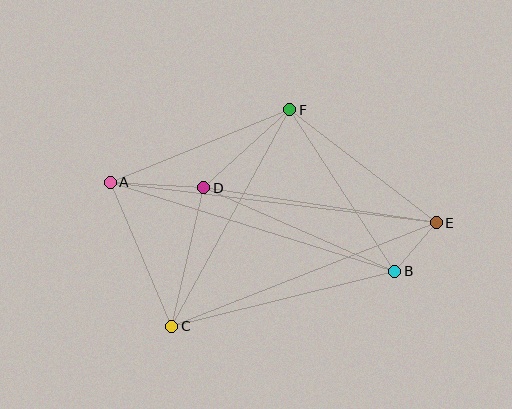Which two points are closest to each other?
Points B and E are closest to each other.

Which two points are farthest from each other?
Points A and E are farthest from each other.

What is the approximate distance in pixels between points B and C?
The distance between B and C is approximately 230 pixels.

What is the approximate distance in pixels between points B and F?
The distance between B and F is approximately 193 pixels.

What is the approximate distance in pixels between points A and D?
The distance between A and D is approximately 94 pixels.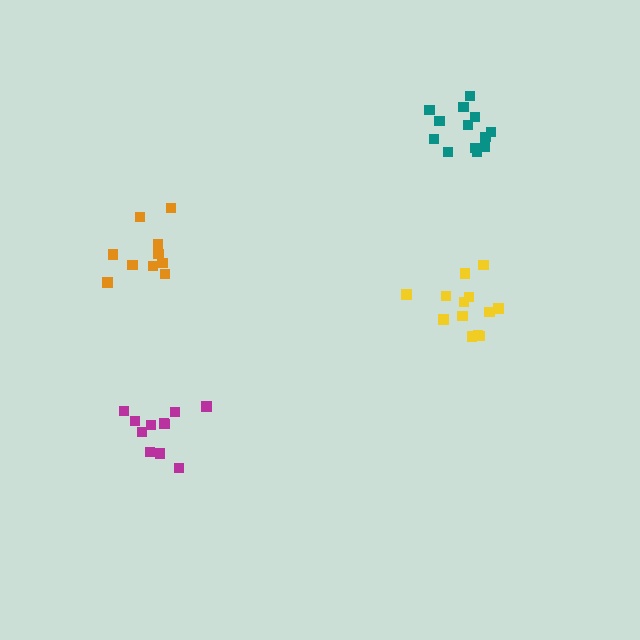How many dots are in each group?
Group 1: 10 dots, Group 2: 11 dots, Group 3: 13 dots, Group 4: 13 dots (47 total).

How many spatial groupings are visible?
There are 4 spatial groupings.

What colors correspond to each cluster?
The clusters are colored: orange, magenta, yellow, teal.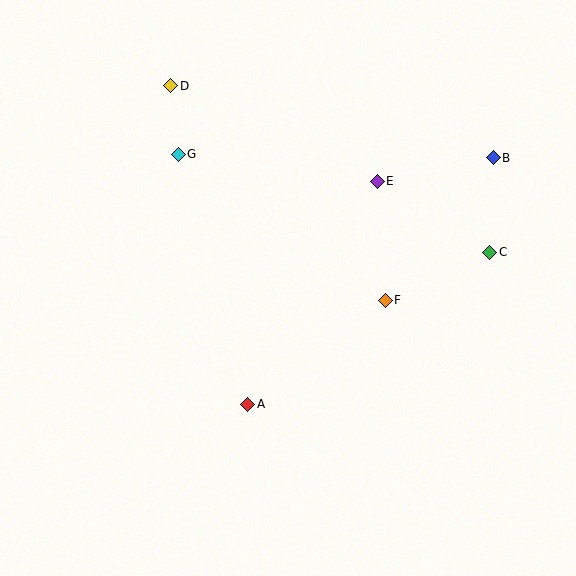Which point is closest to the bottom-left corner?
Point A is closest to the bottom-left corner.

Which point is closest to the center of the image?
Point F at (385, 300) is closest to the center.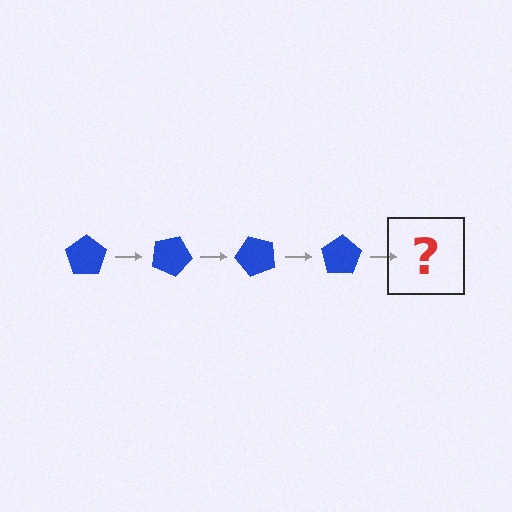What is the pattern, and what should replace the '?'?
The pattern is that the pentagon rotates 25 degrees each step. The '?' should be a blue pentagon rotated 100 degrees.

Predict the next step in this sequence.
The next step is a blue pentagon rotated 100 degrees.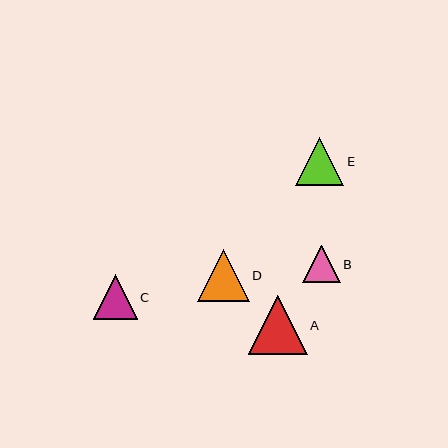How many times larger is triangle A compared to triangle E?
Triangle A is approximately 1.2 times the size of triangle E.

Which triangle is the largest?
Triangle A is the largest with a size of approximately 59 pixels.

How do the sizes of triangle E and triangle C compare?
Triangle E and triangle C are approximately the same size.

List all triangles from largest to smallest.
From largest to smallest: A, D, E, C, B.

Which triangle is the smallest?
Triangle B is the smallest with a size of approximately 37 pixels.